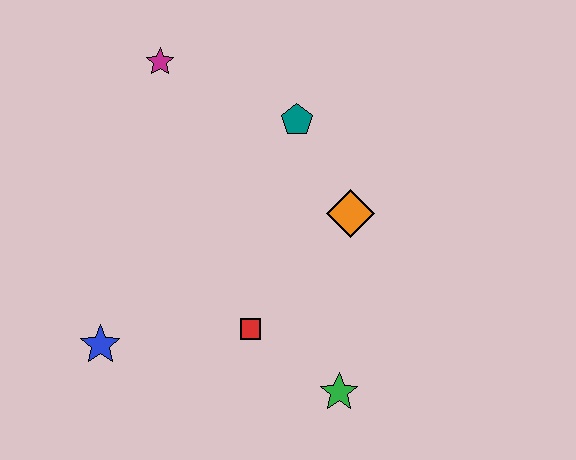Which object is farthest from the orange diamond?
The blue star is farthest from the orange diamond.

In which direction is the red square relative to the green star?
The red square is to the left of the green star.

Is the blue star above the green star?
Yes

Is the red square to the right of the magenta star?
Yes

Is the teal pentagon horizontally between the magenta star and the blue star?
No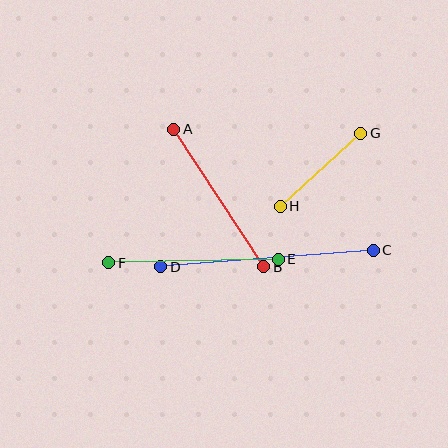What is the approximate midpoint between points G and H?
The midpoint is at approximately (321, 170) pixels.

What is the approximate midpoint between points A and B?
The midpoint is at approximately (219, 198) pixels.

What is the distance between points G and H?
The distance is approximately 109 pixels.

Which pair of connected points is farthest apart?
Points C and D are farthest apart.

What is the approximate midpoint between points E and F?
The midpoint is at approximately (193, 261) pixels.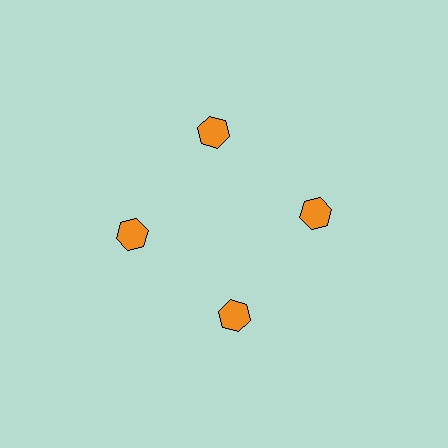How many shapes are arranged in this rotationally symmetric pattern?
There are 4 shapes, arranged in 4 groups of 1.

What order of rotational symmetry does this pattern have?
This pattern has 4-fold rotational symmetry.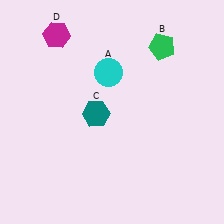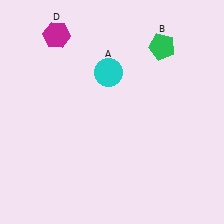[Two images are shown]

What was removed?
The teal hexagon (C) was removed in Image 2.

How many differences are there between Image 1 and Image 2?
There is 1 difference between the two images.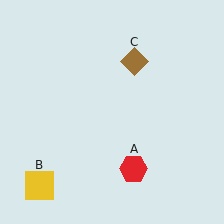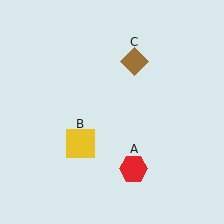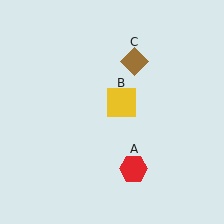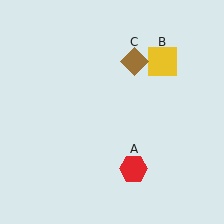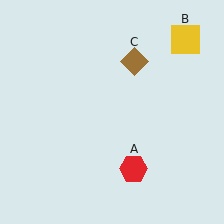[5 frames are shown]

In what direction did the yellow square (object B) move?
The yellow square (object B) moved up and to the right.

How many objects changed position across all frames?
1 object changed position: yellow square (object B).